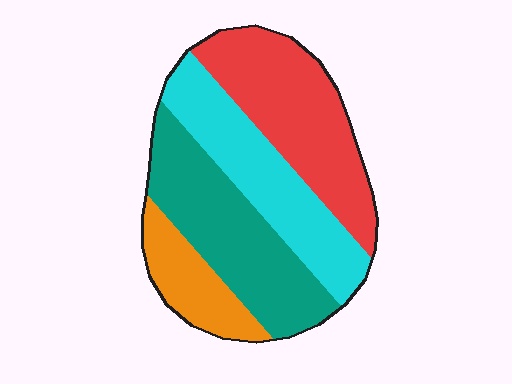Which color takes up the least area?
Orange, at roughly 15%.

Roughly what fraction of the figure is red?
Red takes up between a sixth and a third of the figure.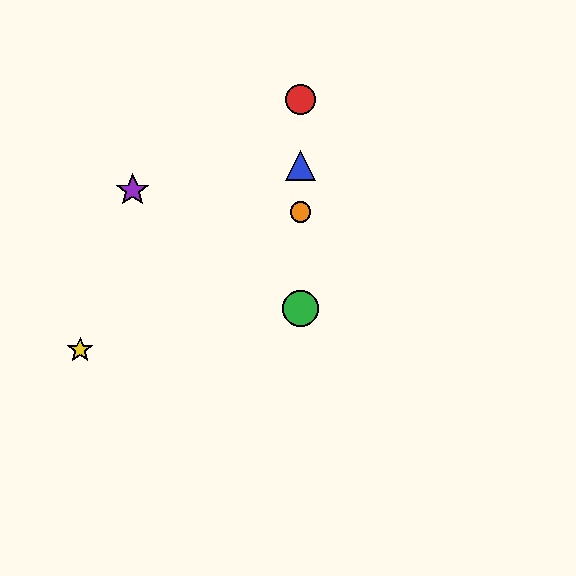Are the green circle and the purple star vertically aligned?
No, the green circle is at x≈301 and the purple star is at x≈133.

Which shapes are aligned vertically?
The red circle, the blue triangle, the green circle, the orange circle are aligned vertically.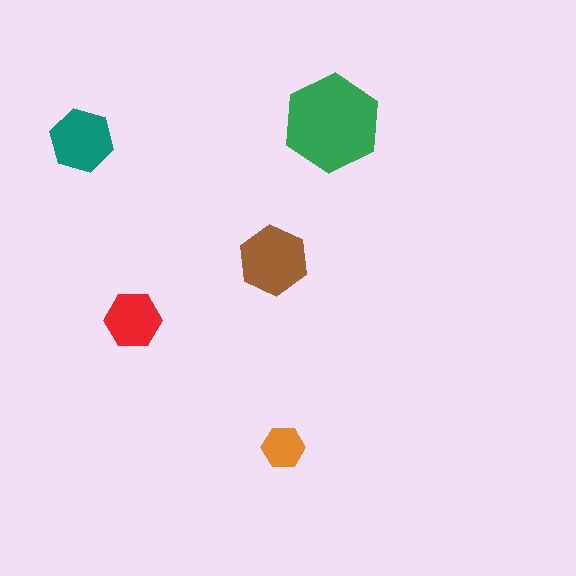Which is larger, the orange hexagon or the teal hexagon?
The teal one.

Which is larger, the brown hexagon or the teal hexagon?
The brown one.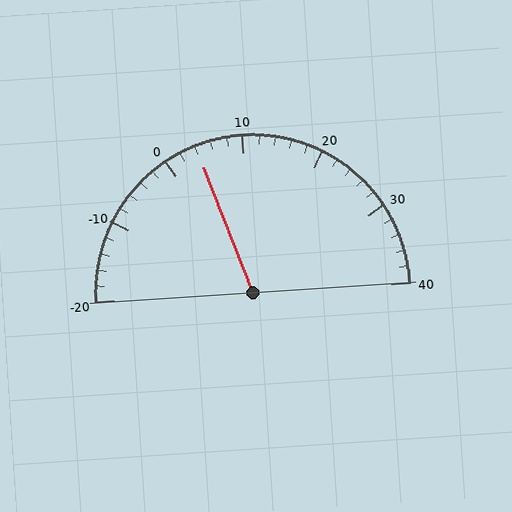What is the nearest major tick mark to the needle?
The nearest major tick mark is 0.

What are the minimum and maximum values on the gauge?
The gauge ranges from -20 to 40.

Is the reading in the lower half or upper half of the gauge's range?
The reading is in the lower half of the range (-20 to 40).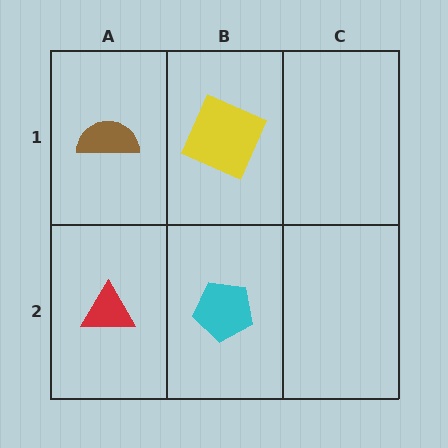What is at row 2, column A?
A red triangle.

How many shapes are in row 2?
2 shapes.